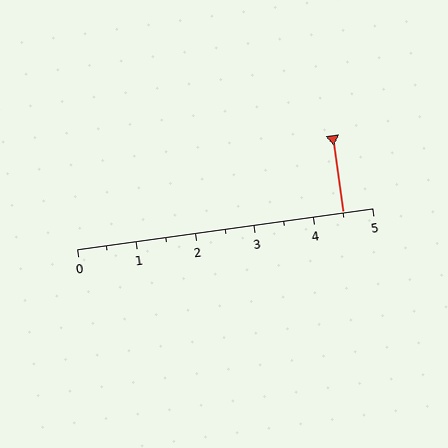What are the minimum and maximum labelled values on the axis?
The axis runs from 0 to 5.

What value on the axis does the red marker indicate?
The marker indicates approximately 4.5.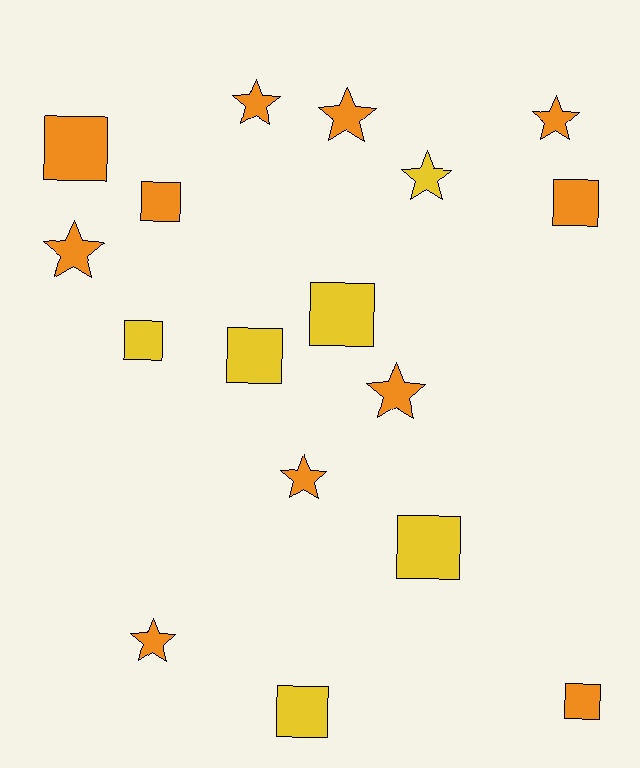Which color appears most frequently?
Orange, with 11 objects.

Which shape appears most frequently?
Square, with 9 objects.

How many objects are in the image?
There are 17 objects.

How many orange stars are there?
There are 7 orange stars.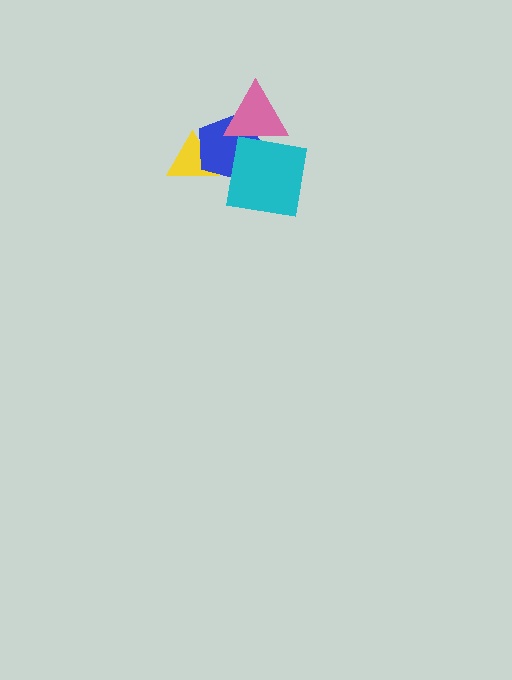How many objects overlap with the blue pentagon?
3 objects overlap with the blue pentagon.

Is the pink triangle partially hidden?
No, no other shape covers it.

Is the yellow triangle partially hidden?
Yes, it is partially covered by another shape.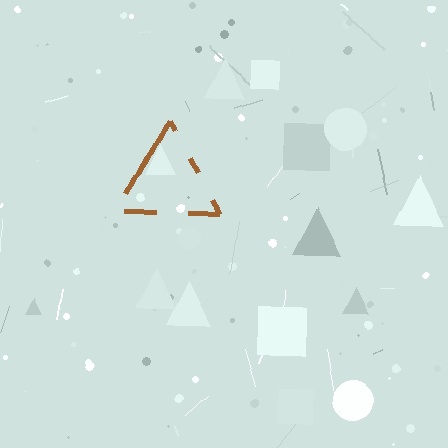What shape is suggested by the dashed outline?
The dashed outline suggests a triangle.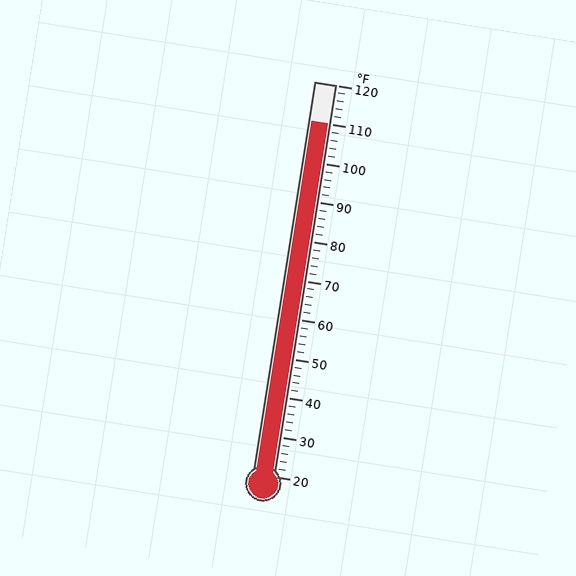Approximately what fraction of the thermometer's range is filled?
The thermometer is filled to approximately 90% of its range.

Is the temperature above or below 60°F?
The temperature is above 60°F.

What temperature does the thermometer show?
The thermometer shows approximately 110°F.